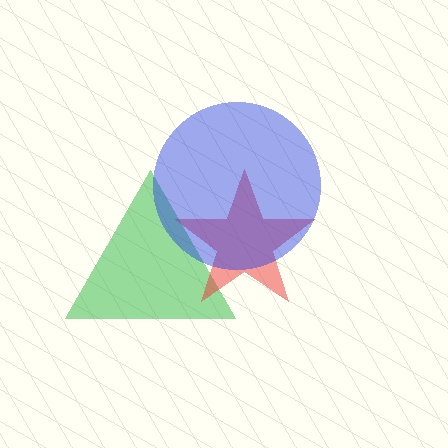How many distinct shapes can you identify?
There are 3 distinct shapes: a green triangle, a red star, a blue circle.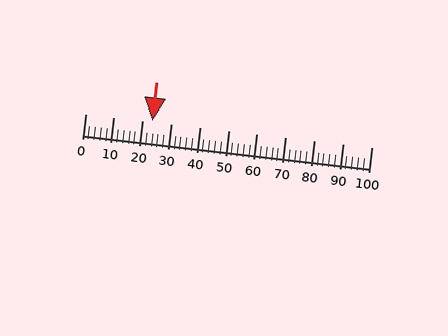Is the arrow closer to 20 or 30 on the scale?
The arrow is closer to 20.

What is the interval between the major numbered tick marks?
The major tick marks are spaced 10 units apart.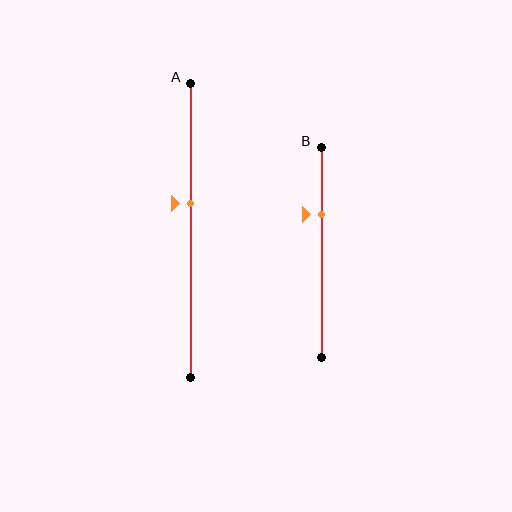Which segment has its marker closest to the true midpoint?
Segment A has its marker closest to the true midpoint.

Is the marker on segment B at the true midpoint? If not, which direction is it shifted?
No, the marker on segment B is shifted upward by about 18% of the segment length.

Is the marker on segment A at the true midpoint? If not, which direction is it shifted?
No, the marker on segment A is shifted upward by about 9% of the segment length.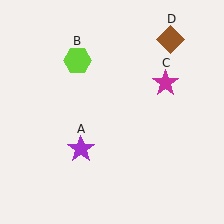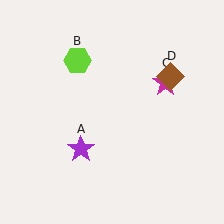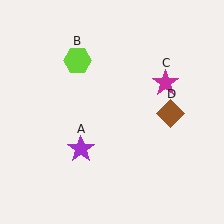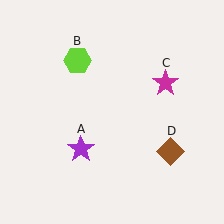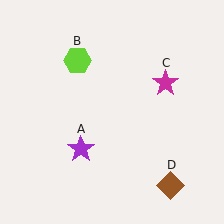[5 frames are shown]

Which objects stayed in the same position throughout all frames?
Purple star (object A) and lime hexagon (object B) and magenta star (object C) remained stationary.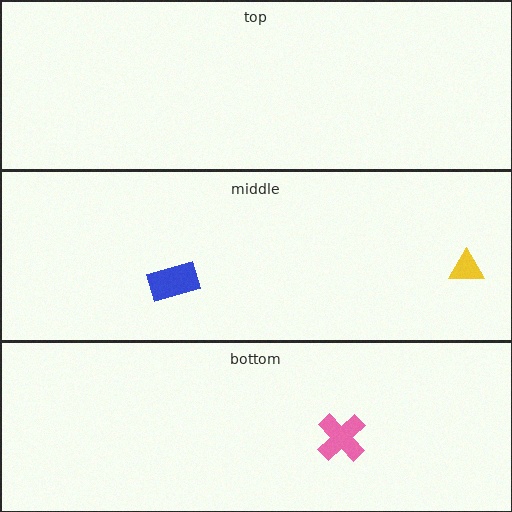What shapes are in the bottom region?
The pink cross.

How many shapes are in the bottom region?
1.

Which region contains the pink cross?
The bottom region.